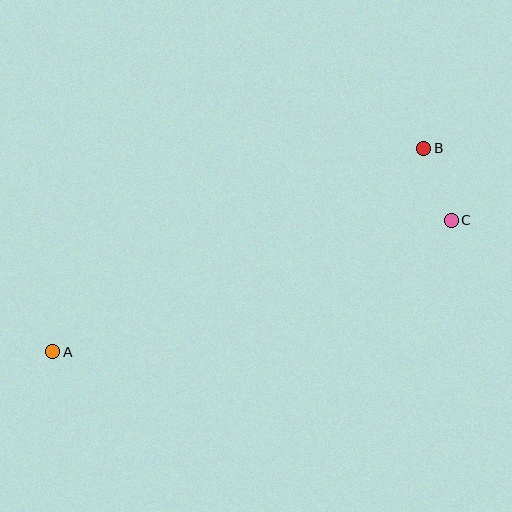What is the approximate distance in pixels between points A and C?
The distance between A and C is approximately 420 pixels.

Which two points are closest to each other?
Points B and C are closest to each other.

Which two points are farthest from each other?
Points A and B are farthest from each other.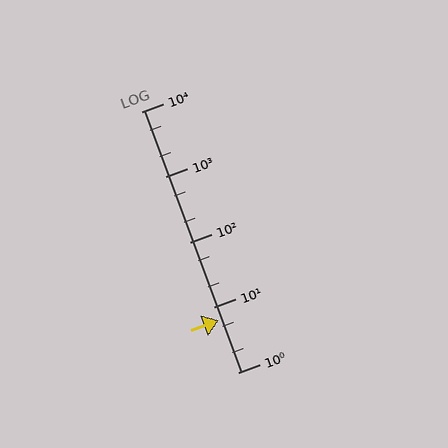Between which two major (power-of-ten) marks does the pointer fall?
The pointer is between 1 and 10.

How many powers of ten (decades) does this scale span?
The scale spans 4 decades, from 1 to 10000.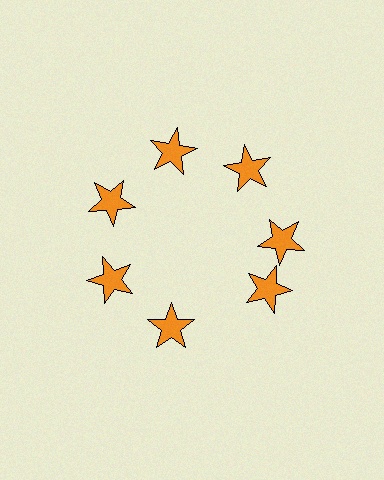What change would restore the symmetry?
The symmetry would be restored by rotating it back into even spacing with its neighbors so that all 7 stars sit at equal angles and equal distance from the center.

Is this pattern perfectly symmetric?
No. The 7 orange stars are arranged in a ring, but one element near the 5 o'clock position is rotated out of alignment along the ring, breaking the 7-fold rotational symmetry.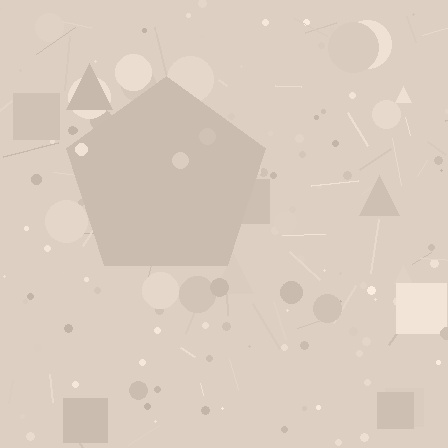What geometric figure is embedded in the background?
A pentagon is embedded in the background.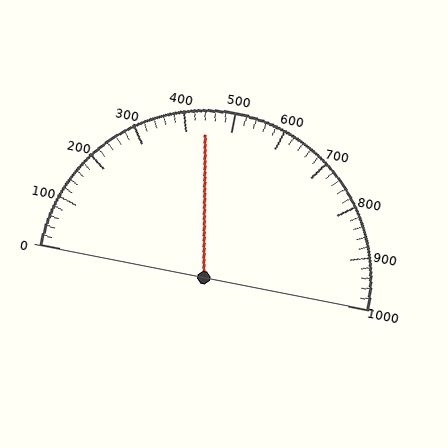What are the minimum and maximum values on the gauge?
The gauge ranges from 0 to 1000.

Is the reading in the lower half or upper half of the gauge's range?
The reading is in the lower half of the range (0 to 1000).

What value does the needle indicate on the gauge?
The needle indicates approximately 440.